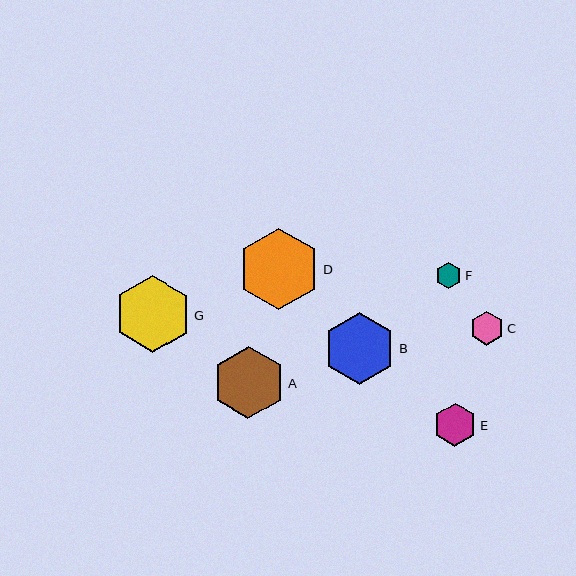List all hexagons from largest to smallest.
From largest to smallest: D, G, B, A, E, C, F.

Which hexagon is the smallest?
Hexagon F is the smallest with a size of approximately 26 pixels.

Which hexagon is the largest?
Hexagon D is the largest with a size of approximately 81 pixels.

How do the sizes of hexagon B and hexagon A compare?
Hexagon B and hexagon A are approximately the same size.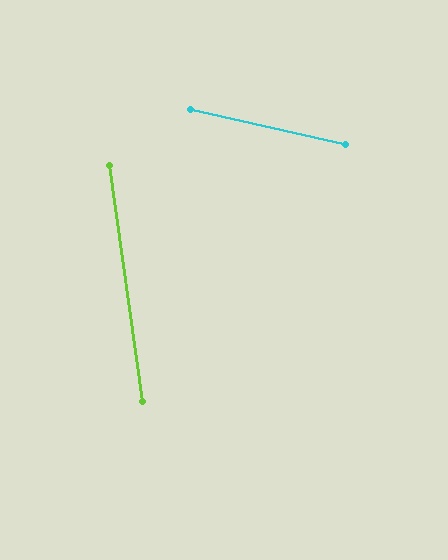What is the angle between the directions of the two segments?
Approximately 69 degrees.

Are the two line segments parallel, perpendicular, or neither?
Neither parallel nor perpendicular — they differ by about 69°.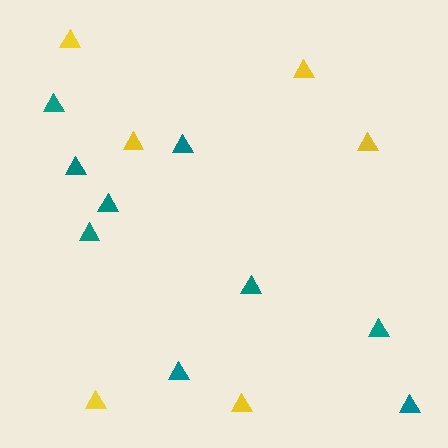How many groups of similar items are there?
There are 2 groups: one group of yellow triangles (6) and one group of teal triangles (9).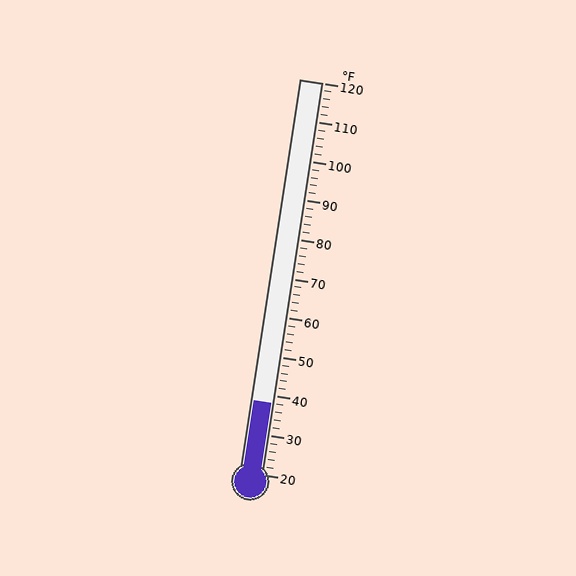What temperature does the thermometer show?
The thermometer shows approximately 38°F.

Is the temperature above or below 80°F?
The temperature is below 80°F.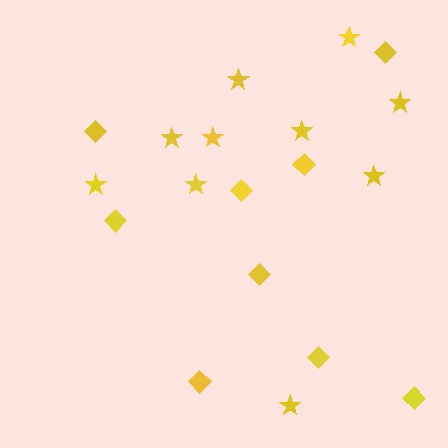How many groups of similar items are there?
There are 2 groups: one group of stars (10) and one group of diamonds (9).